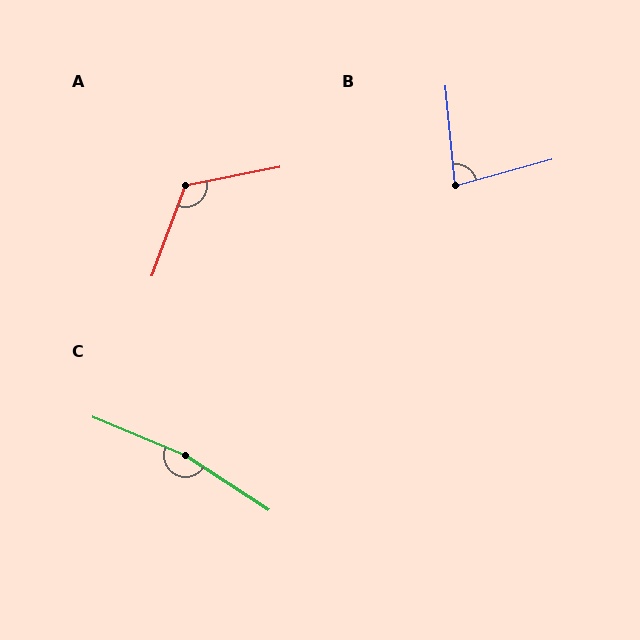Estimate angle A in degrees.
Approximately 121 degrees.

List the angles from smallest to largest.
B (80°), A (121°), C (170°).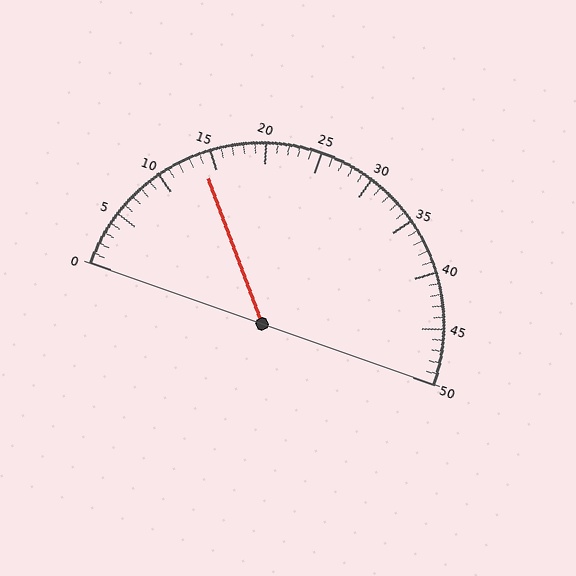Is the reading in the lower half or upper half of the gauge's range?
The reading is in the lower half of the range (0 to 50).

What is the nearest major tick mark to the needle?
The nearest major tick mark is 15.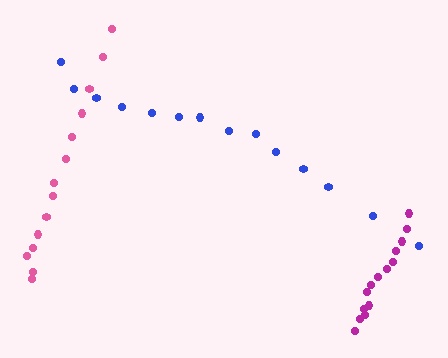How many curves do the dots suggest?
There are 3 distinct paths.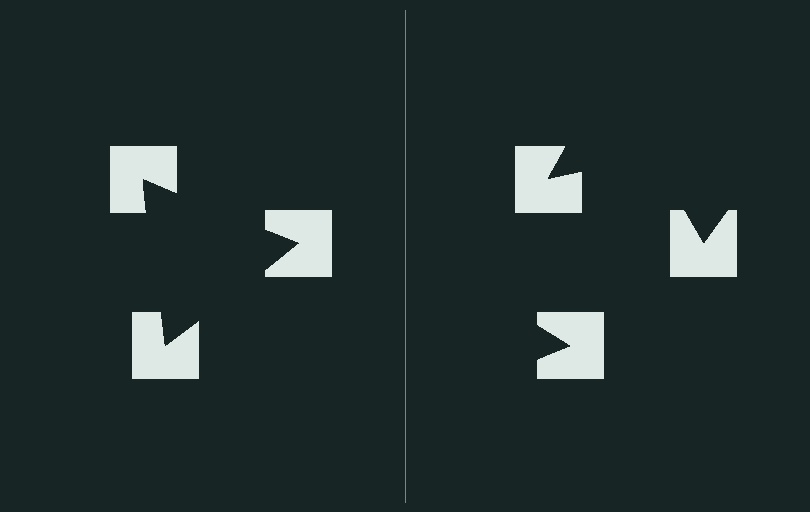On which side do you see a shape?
An illusory triangle appears on the left side. On the right side the wedge cuts are rotated, so no coherent shape forms.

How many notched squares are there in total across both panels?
6 — 3 on each side.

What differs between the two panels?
The notched squares are positioned identically on both sides; only the wedge orientations differ. On the left they align to a triangle; on the right they are misaligned.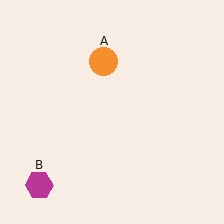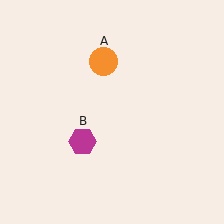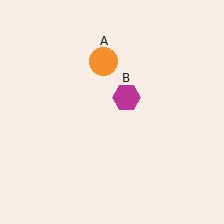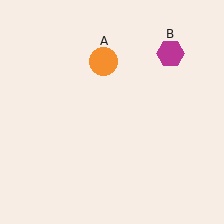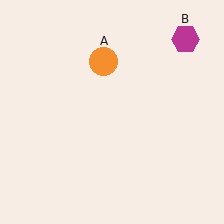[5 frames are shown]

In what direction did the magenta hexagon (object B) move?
The magenta hexagon (object B) moved up and to the right.